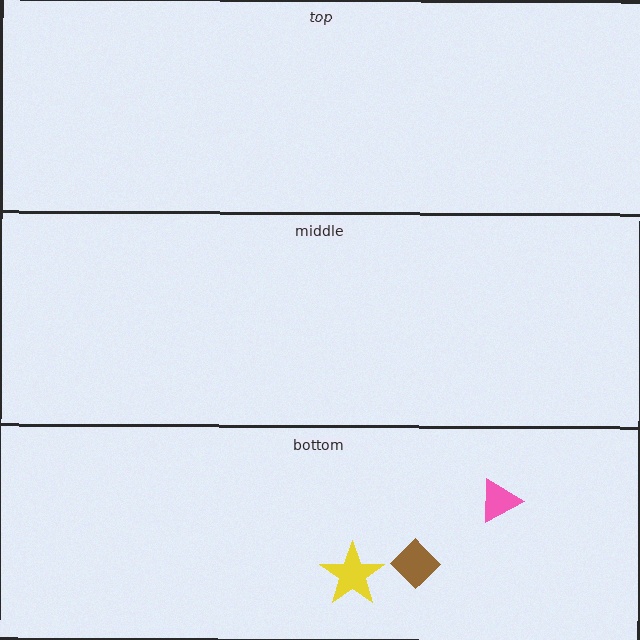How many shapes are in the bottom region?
3.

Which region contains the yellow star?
The bottom region.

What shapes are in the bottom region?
The brown diamond, the pink triangle, the yellow star.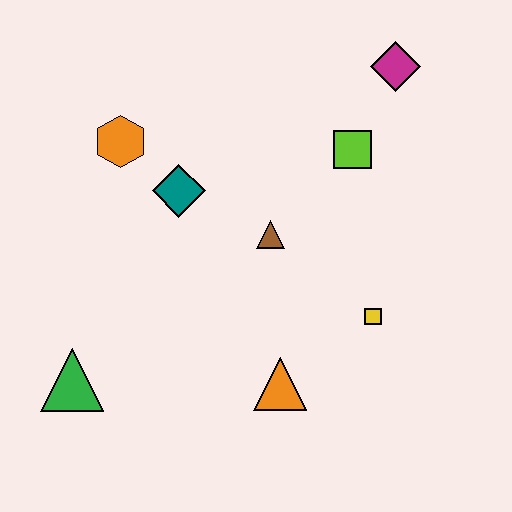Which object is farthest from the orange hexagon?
The yellow square is farthest from the orange hexagon.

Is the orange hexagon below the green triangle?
No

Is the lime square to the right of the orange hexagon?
Yes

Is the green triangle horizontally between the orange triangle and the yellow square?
No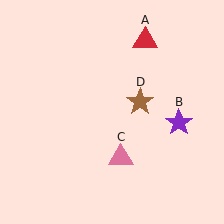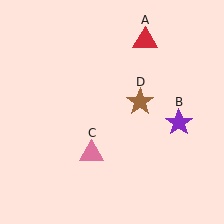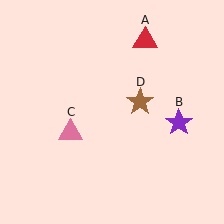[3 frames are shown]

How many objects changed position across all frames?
1 object changed position: pink triangle (object C).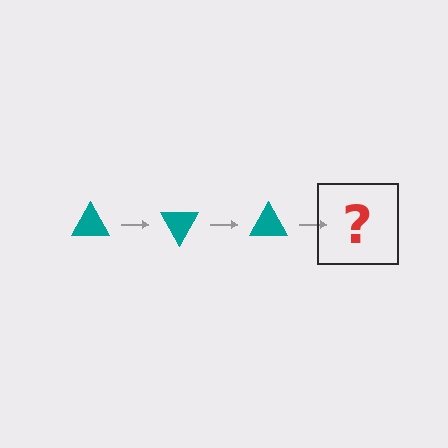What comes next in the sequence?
The next element should be a teal triangle rotated 180 degrees.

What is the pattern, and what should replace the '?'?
The pattern is that the triangle rotates 60 degrees each step. The '?' should be a teal triangle rotated 180 degrees.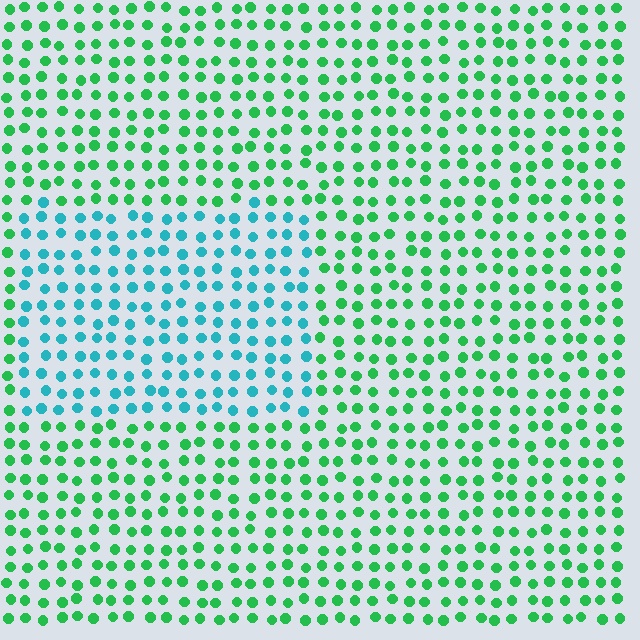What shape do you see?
I see a rectangle.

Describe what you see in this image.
The image is filled with small green elements in a uniform arrangement. A rectangle-shaped region is visible where the elements are tinted to a slightly different hue, forming a subtle color boundary.